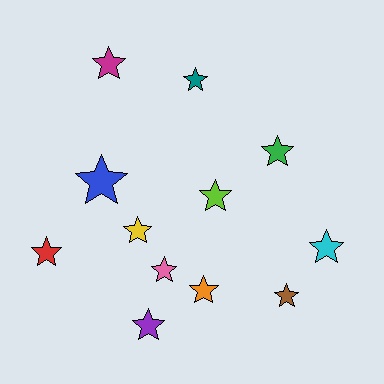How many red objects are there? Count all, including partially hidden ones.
There is 1 red object.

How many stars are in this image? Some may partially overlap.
There are 12 stars.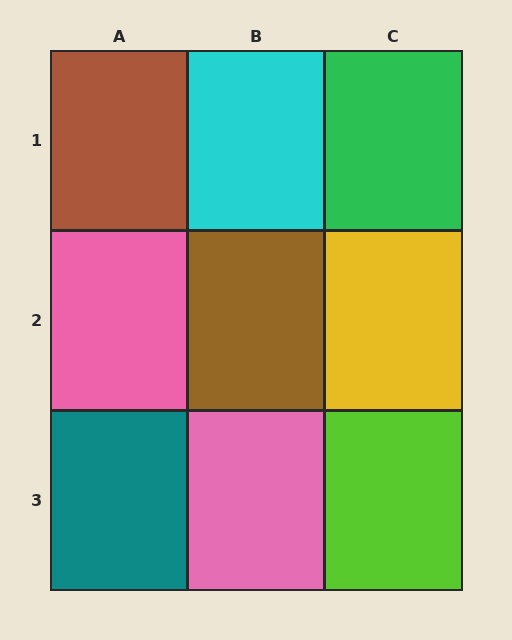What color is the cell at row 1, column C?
Green.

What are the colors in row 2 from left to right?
Pink, brown, yellow.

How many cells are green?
1 cell is green.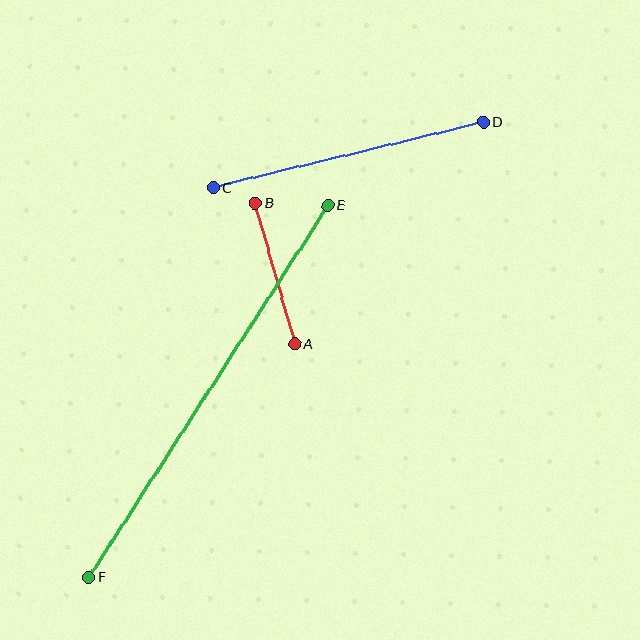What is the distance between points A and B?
The distance is approximately 146 pixels.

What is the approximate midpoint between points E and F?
The midpoint is at approximately (208, 391) pixels.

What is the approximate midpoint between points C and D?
The midpoint is at approximately (348, 155) pixels.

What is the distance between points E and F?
The distance is approximately 442 pixels.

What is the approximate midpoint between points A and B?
The midpoint is at approximately (275, 273) pixels.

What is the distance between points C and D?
The distance is approximately 279 pixels.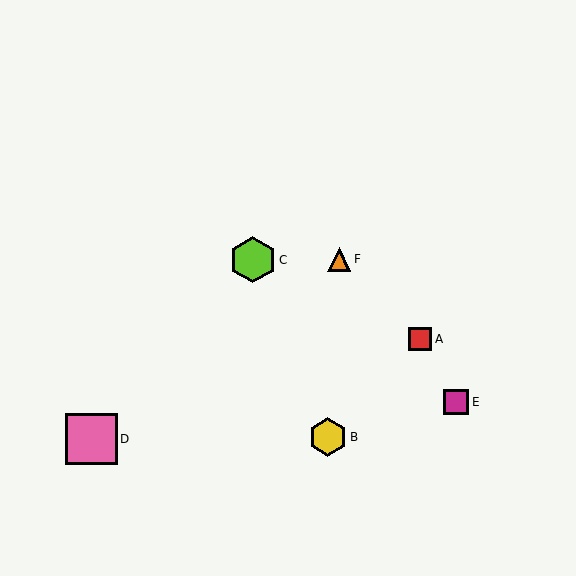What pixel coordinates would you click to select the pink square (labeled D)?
Click at (92, 439) to select the pink square D.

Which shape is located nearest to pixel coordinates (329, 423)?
The yellow hexagon (labeled B) at (328, 437) is nearest to that location.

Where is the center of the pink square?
The center of the pink square is at (92, 439).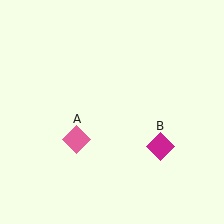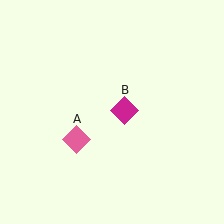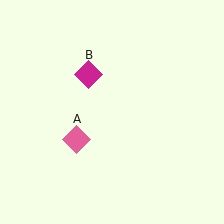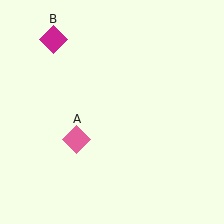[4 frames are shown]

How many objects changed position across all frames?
1 object changed position: magenta diamond (object B).